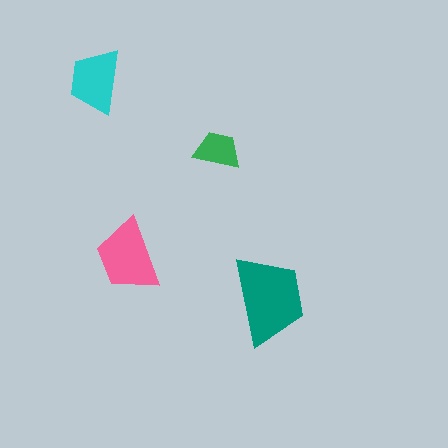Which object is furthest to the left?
The cyan trapezoid is leftmost.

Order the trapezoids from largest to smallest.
the teal one, the pink one, the cyan one, the green one.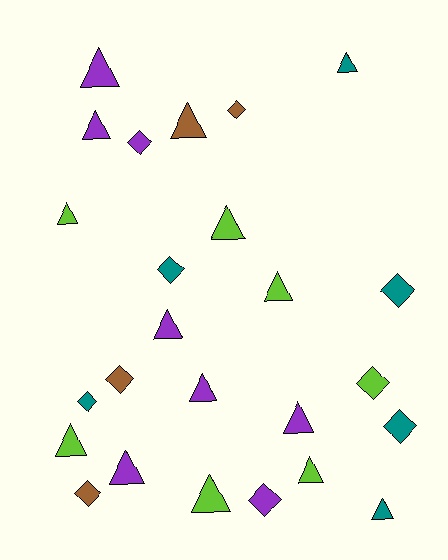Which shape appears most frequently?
Triangle, with 15 objects.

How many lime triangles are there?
There are 6 lime triangles.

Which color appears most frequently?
Purple, with 8 objects.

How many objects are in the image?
There are 25 objects.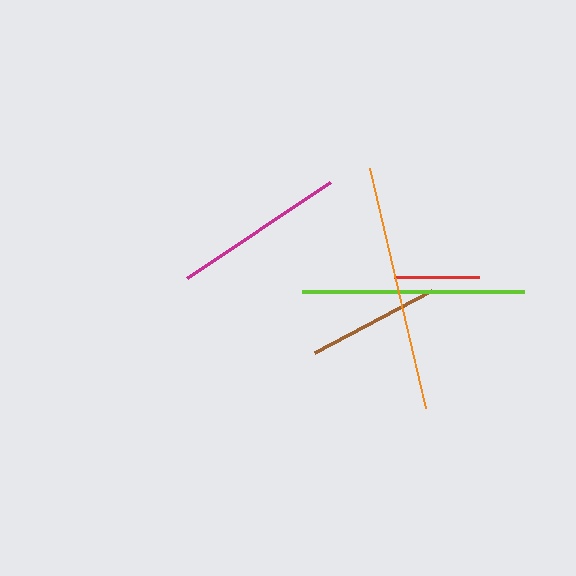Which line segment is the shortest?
The red line is the shortest at approximately 85 pixels.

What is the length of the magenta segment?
The magenta segment is approximately 172 pixels long.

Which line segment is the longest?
The orange line is the longest at approximately 246 pixels.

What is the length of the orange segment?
The orange segment is approximately 246 pixels long.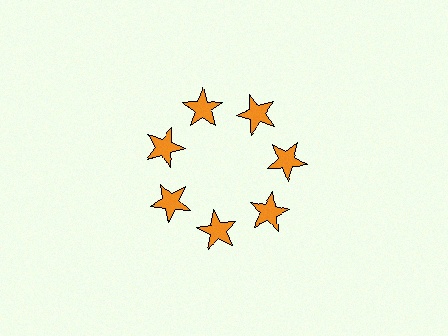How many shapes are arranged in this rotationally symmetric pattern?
There are 7 shapes, arranged in 7 groups of 1.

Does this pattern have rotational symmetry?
Yes, this pattern has 7-fold rotational symmetry. It looks the same after rotating 51 degrees around the center.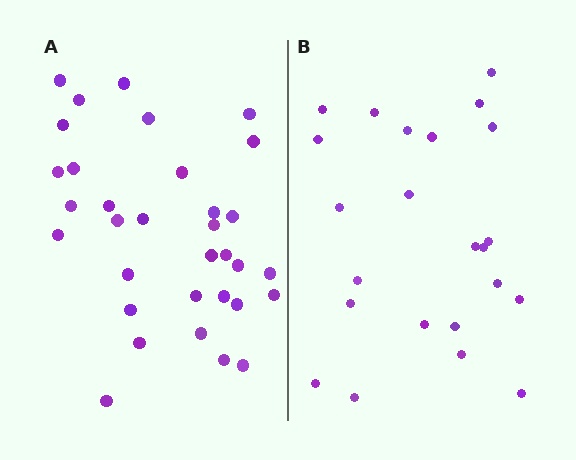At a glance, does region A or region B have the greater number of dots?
Region A (the left region) has more dots.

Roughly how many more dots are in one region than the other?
Region A has roughly 10 or so more dots than region B.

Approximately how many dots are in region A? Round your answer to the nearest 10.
About 30 dots. (The exact count is 33, which rounds to 30.)